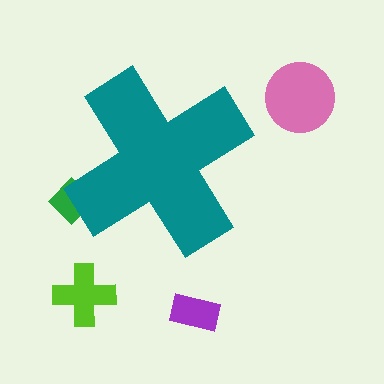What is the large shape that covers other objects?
A teal cross.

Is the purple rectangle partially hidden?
No, the purple rectangle is fully visible.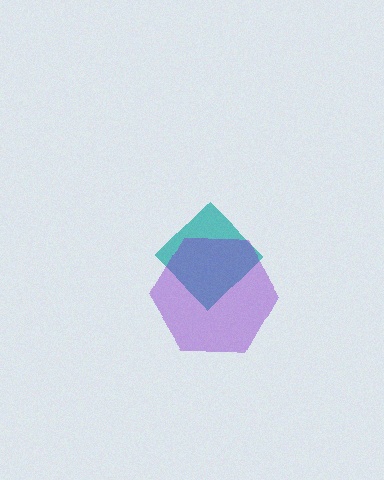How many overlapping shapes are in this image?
There are 2 overlapping shapes in the image.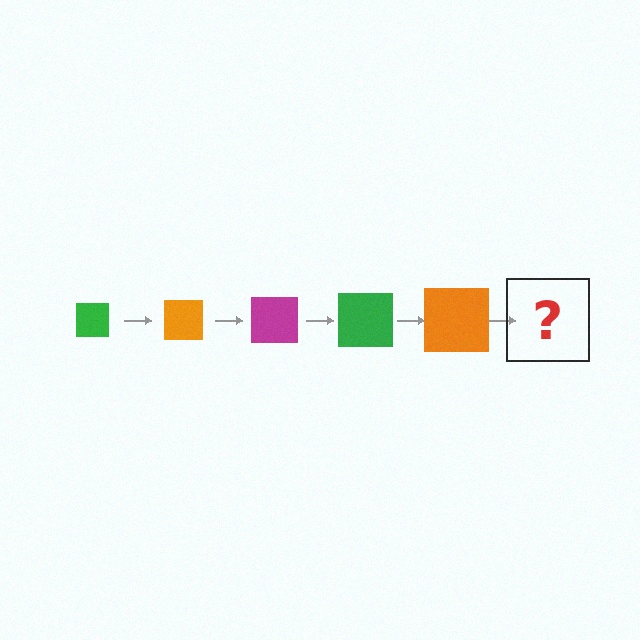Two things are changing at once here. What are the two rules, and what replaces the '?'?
The two rules are that the square grows larger each step and the color cycles through green, orange, and magenta. The '?' should be a magenta square, larger than the previous one.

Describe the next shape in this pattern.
It should be a magenta square, larger than the previous one.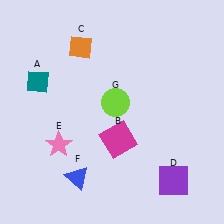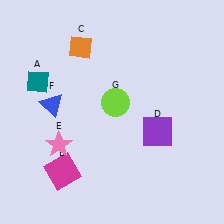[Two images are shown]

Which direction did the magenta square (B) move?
The magenta square (B) moved left.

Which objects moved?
The objects that moved are: the magenta square (B), the purple square (D), the blue triangle (F).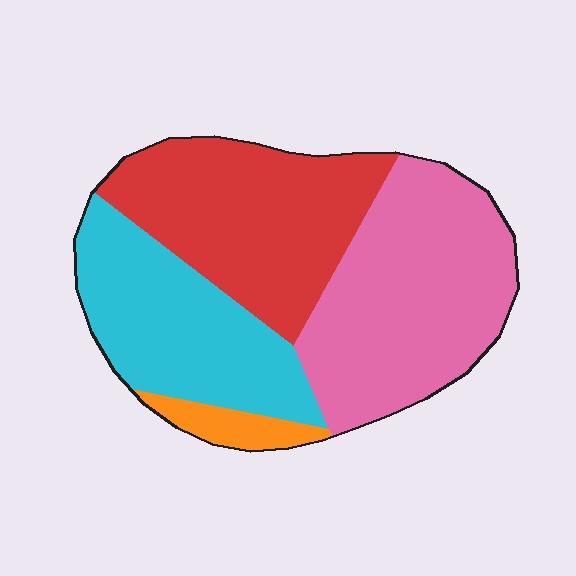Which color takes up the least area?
Orange, at roughly 5%.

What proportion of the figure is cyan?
Cyan covers 27% of the figure.